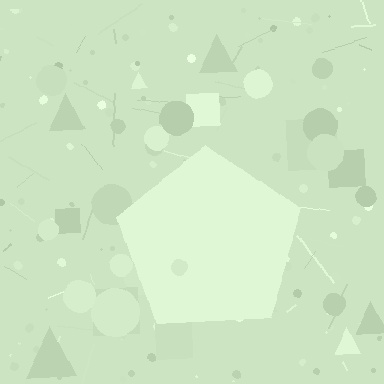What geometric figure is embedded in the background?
A pentagon is embedded in the background.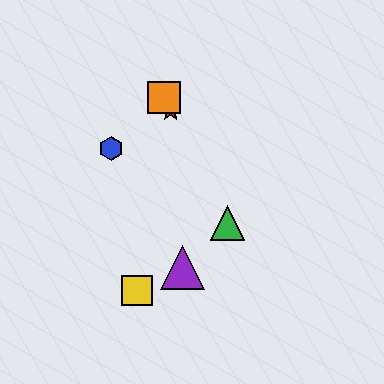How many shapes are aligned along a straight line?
3 shapes (the red star, the green triangle, the orange square) are aligned along a straight line.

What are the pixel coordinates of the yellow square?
The yellow square is at (137, 290).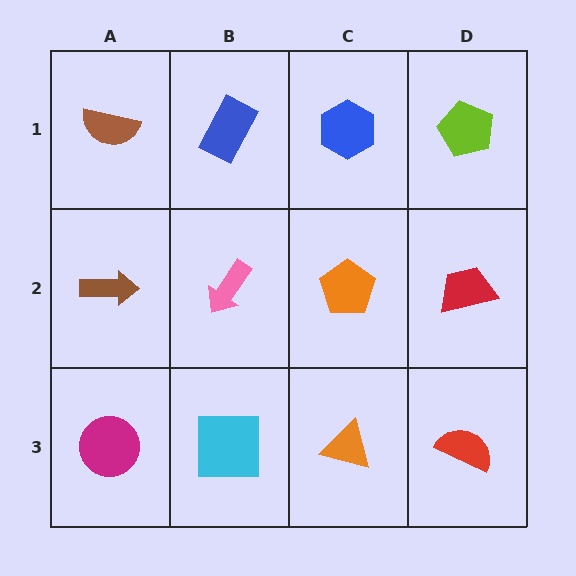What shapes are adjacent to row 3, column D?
A red trapezoid (row 2, column D), an orange triangle (row 3, column C).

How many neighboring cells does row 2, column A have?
3.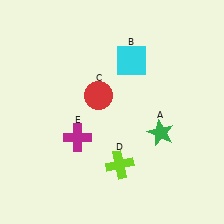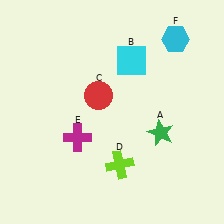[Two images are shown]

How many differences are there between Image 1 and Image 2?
There is 1 difference between the two images.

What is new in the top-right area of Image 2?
A cyan hexagon (F) was added in the top-right area of Image 2.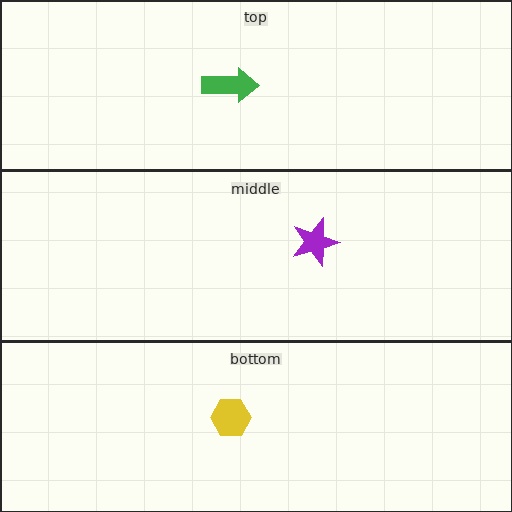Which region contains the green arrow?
The top region.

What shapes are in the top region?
The green arrow.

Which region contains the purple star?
The middle region.